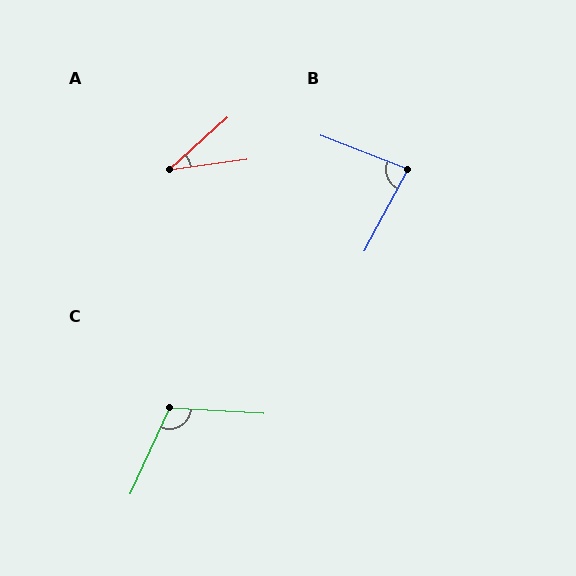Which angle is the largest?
C, at approximately 111 degrees.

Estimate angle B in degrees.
Approximately 84 degrees.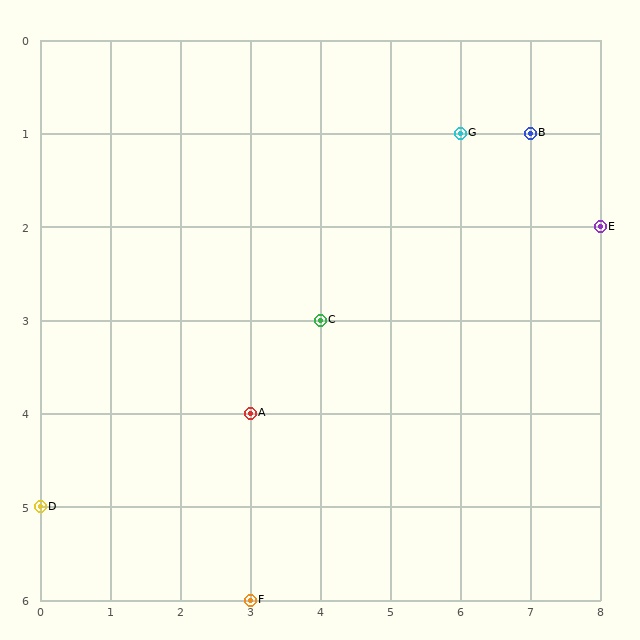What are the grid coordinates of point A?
Point A is at grid coordinates (3, 4).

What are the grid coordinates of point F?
Point F is at grid coordinates (3, 6).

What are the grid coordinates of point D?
Point D is at grid coordinates (0, 5).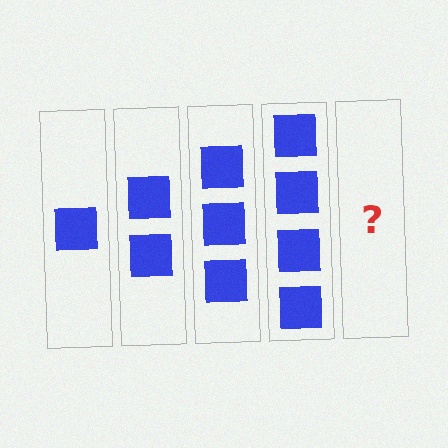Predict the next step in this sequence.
The next step is 5 squares.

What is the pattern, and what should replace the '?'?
The pattern is that each step adds one more square. The '?' should be 5 squares.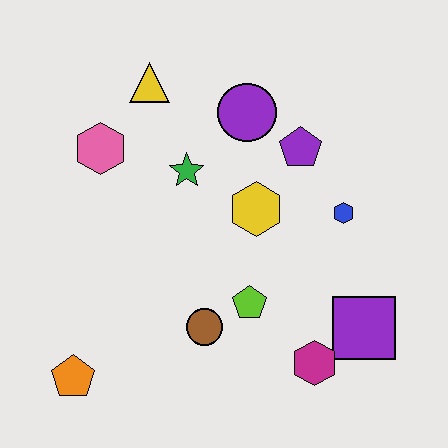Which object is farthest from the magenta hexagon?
The yellow triangle is farthest from the magenta hexagon.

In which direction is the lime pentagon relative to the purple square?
The lime pentagon is to the left of the purple square.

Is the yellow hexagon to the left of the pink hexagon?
No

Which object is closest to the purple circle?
The purple pentagon is closest to the purple circle.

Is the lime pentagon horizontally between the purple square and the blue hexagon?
No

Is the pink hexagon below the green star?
No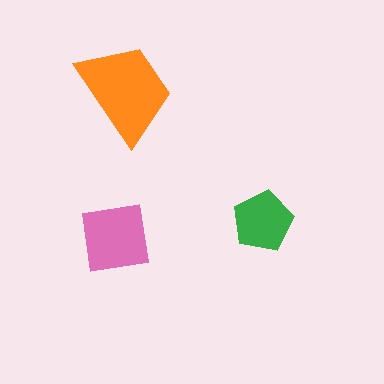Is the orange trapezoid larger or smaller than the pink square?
Larger.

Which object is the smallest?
The green pentagon.